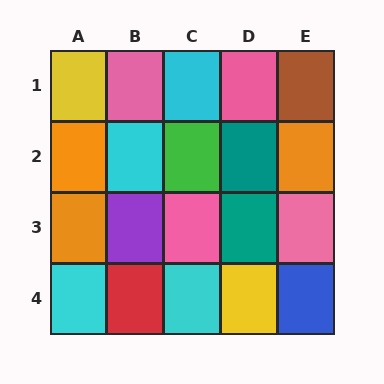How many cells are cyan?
4 cells are cyan.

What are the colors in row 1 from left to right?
Yellow, pink, cyan, pink, brown.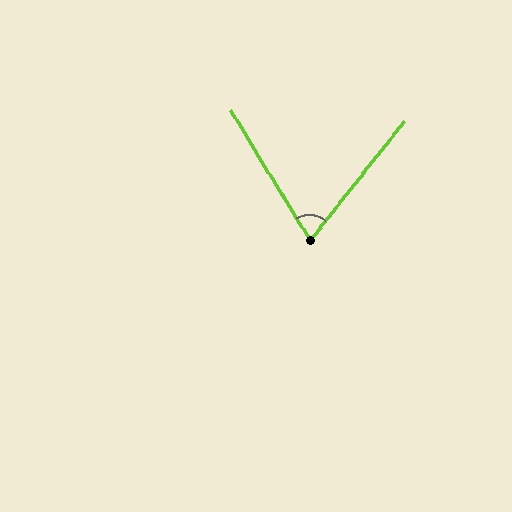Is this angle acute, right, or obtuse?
It is acute.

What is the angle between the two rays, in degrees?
Approximately 70 degrees.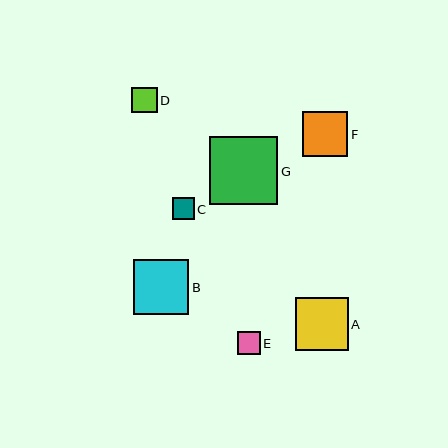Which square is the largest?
Square G is the largest with a size of approximately 69 pixels.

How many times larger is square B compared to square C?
Square B is approximately 2.5 times the size of square C.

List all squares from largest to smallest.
From largest to smallest: G, B, A, F, D, C, E.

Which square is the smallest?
Square E is the smallest with a size of approximately 22 pixels.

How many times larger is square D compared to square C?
Square D is approximately 1.1 times the size of square C.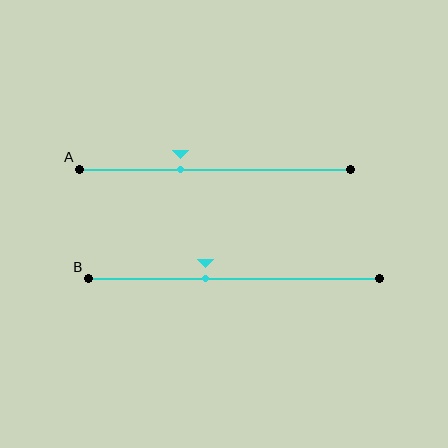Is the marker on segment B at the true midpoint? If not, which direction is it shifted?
No, the marker on segment B is shifted to the left by about 10% of the segment length.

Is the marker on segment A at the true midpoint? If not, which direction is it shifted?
No, the marker on segment A is shifted to the left by about 12% of the segment length.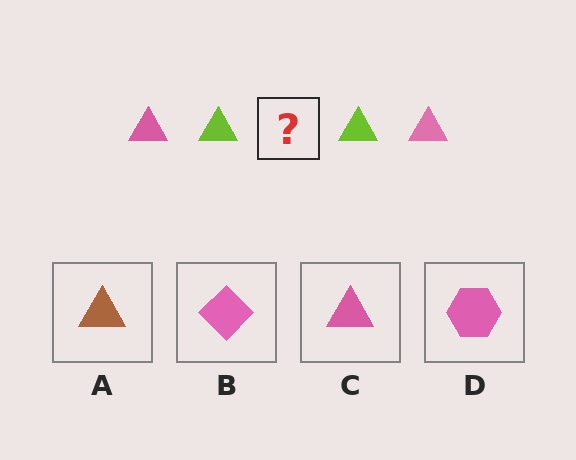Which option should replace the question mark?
Option C.